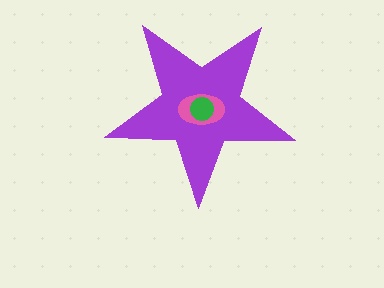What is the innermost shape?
The green circle.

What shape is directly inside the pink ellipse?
The green circle.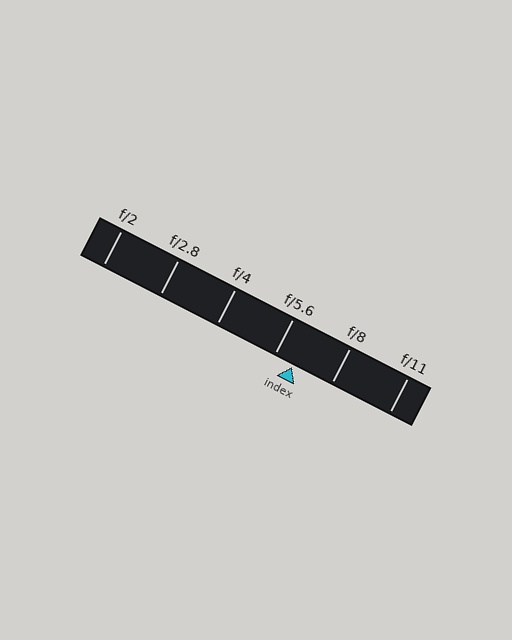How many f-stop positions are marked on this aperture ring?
There are 6 f-stop positions marked.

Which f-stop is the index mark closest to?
The index mark is closest to f/5.6.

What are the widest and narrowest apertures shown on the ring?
The widest aperture shown is f/2 and the narrowest is f/11.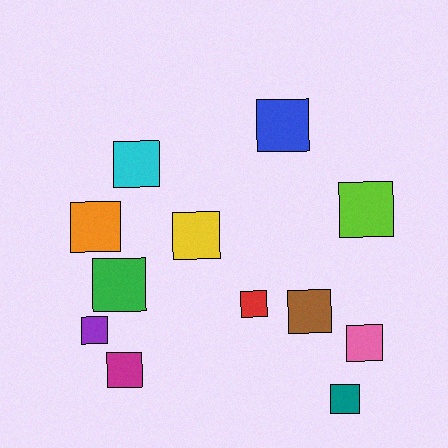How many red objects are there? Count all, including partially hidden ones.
There is 1 red object.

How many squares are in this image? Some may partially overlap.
There are 12 squares.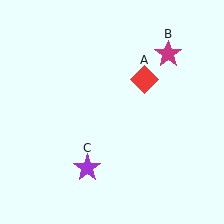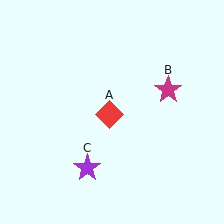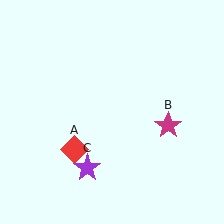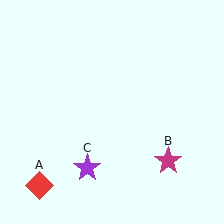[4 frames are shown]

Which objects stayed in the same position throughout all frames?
Purple star (object C) remained stationary.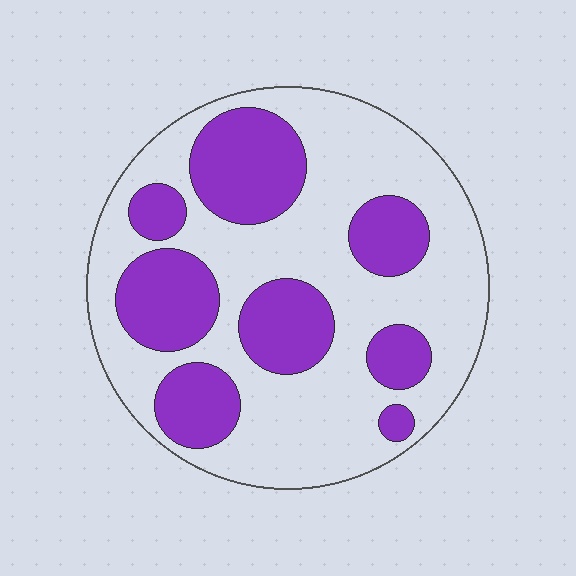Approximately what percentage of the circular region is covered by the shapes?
Approximately 35%.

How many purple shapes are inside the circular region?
8.